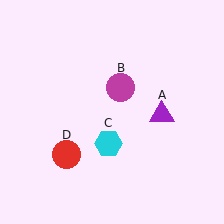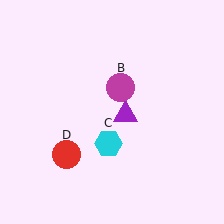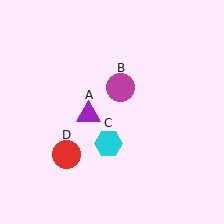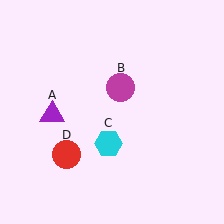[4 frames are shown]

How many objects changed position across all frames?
1 object changed position: purple triangle (object A).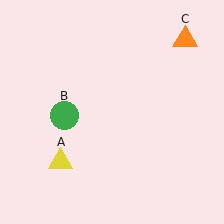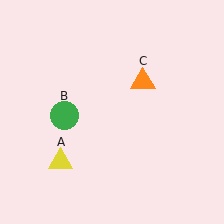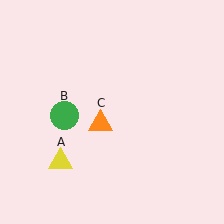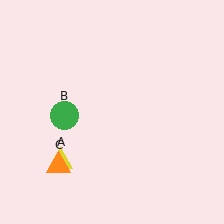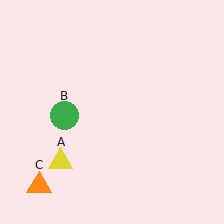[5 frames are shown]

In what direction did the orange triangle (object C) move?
The orange triangle (object C) moved down and to the left.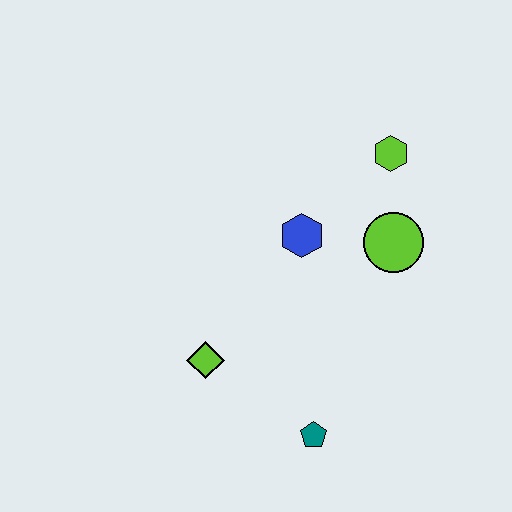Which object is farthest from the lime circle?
The lime diamond is farthest from the lime circle.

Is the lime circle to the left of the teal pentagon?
No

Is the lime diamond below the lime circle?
Yes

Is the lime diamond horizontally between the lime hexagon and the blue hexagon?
No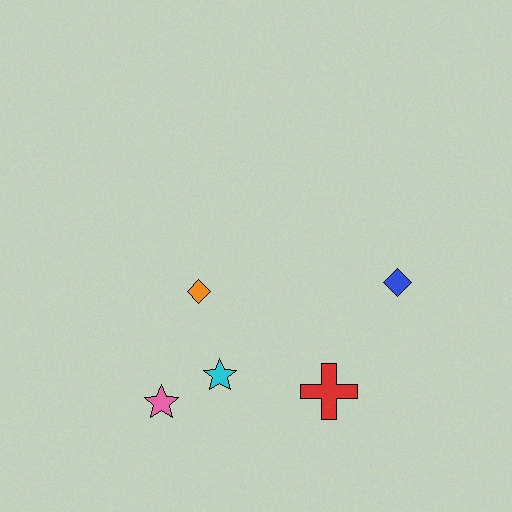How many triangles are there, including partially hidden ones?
There are no triangles.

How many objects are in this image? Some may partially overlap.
There are 5 objects.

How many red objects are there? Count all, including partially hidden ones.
There is 1 red object.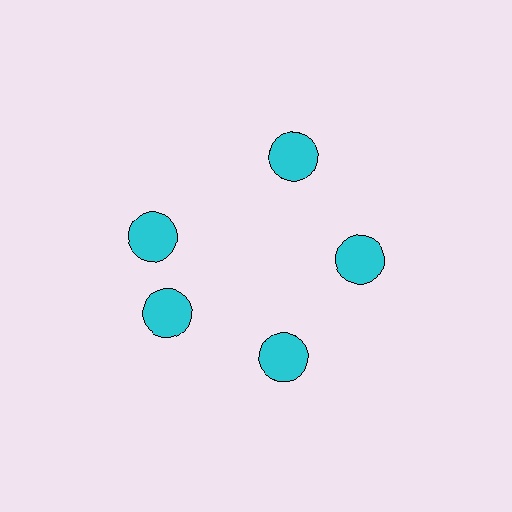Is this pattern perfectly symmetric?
No. The 5 cyan circles are arranged in a ring, but one element near the 10 o'clock position is rotated out of alignment along the ring, breaking the 5-fold rotational symmetry.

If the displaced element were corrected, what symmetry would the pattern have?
It would have 5-fold rotational symmetry — the pattern would map onto itself every 72 degrees.